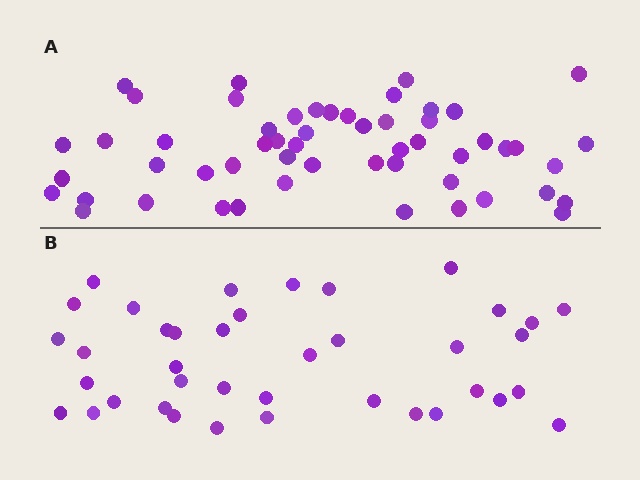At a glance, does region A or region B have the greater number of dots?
Region A (the top region) has more dots.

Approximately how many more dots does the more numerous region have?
Region A has approximately 15 more dots than region B.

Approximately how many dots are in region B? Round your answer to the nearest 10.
About 40 dots. (The exact count is 39, which rounds to 40.)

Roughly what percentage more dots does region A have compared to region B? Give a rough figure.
About 40% more.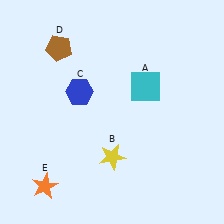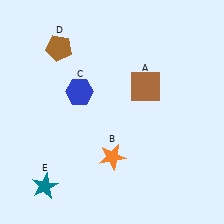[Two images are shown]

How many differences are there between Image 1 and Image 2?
There are 3 differences between the two images.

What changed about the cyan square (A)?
In Image 1, A is cyan. In Image 2, it changed to brown.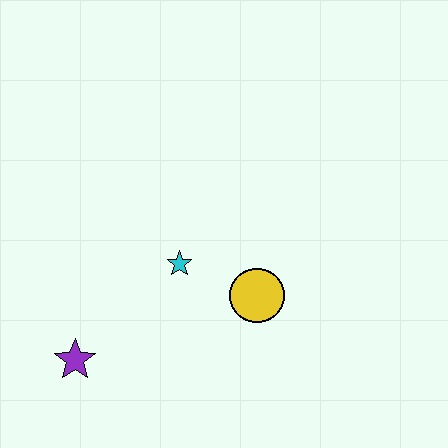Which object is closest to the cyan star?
The yellow circle is closest to the cyan star.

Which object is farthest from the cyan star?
The purple star is farthest from the cyan star.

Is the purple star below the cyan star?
Yes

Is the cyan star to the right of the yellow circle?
No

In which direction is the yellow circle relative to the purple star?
The yellow circle is to the right of the purple star.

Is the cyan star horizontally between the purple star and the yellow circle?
Yes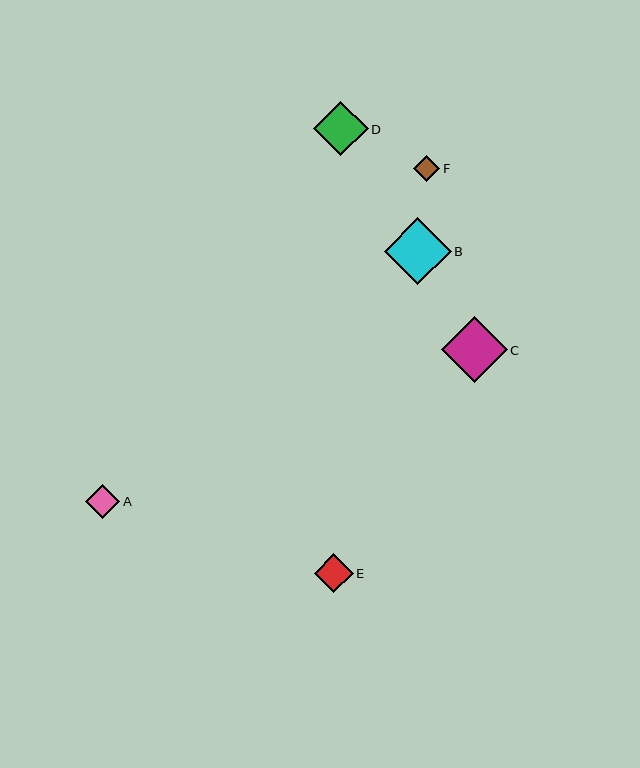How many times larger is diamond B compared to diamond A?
Diamond B is approximately 2.0 times the size of diamond A.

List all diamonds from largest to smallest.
From largest to smallest: B, C, D, E, A, F.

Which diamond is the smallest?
Diamond F is the smallest with a size of approximately 26 pixels.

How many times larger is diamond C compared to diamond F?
Diamond C is approximately 2.5 times the size of diamond F.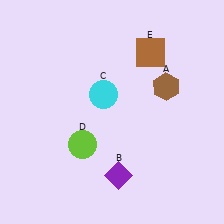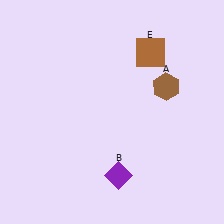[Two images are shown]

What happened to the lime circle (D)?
The lime circle (D) was removed in Image 2. It was in the bottom-left area of Image 1.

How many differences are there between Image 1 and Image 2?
There are 2 differences between the two images.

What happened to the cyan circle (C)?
The cyan circle (C) was removed in Image 2. It was in the top-left area of Image 1.